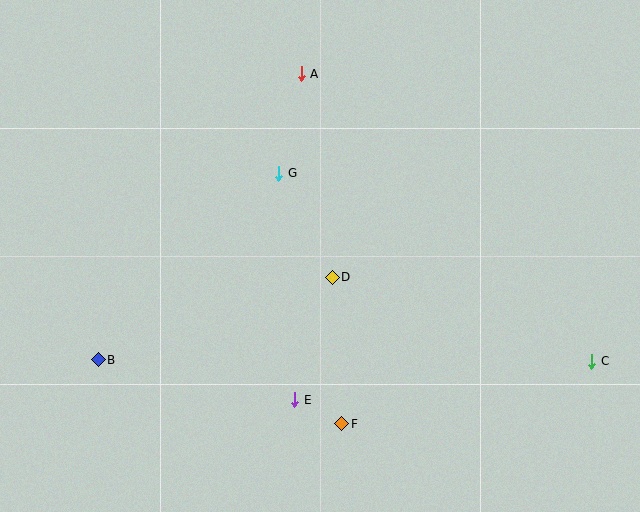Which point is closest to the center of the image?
Point D at (332, 277) is closest to the center.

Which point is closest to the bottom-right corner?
Point C is closest to the bottom-right corner.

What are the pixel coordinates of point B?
Point B is at (98, 360).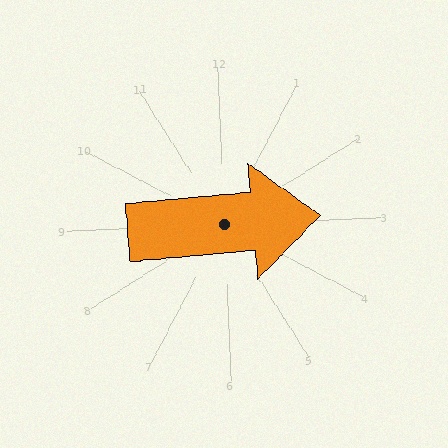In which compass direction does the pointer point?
East.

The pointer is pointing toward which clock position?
Roughly 3 o'clock.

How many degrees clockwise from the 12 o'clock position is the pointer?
Approximately 88 degrees.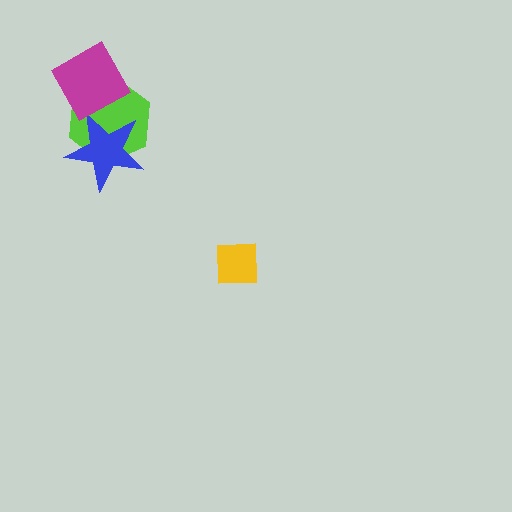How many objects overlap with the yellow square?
0 objects overlap with the yellow square.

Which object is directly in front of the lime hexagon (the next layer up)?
The blue star is directly in front of the lime hexagon.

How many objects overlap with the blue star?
2 objects overlap with the blue star.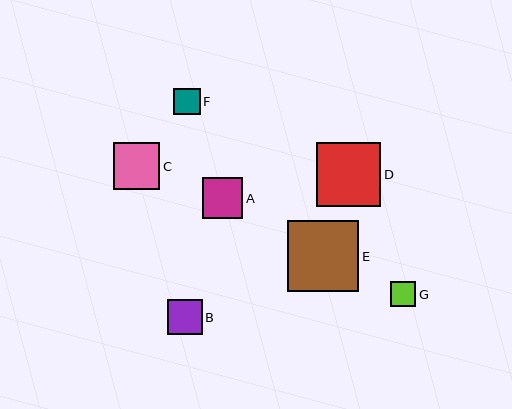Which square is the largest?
Square E is the largest with a size of approximately 72 pixels.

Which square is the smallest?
Square G is the smallest with a size of approximately 25 pixels.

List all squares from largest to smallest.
From largest to smallest: E, D, C, A, B, F, G.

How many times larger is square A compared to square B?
Square A is approximately 1.1 times the size of square B.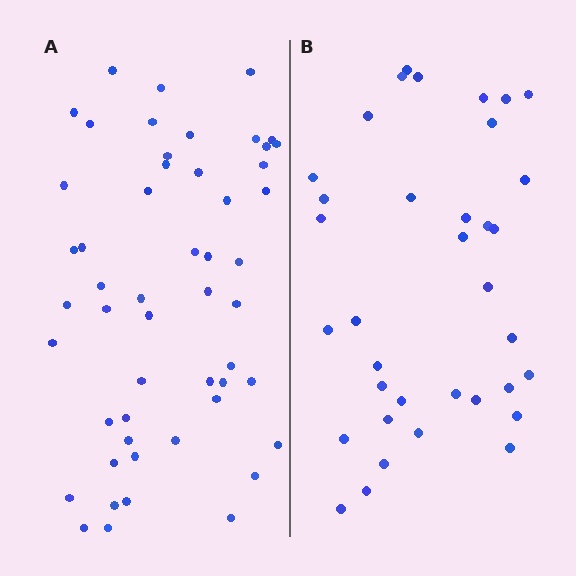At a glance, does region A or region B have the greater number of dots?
Region A (the left region) has more dots.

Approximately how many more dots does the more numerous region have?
Region A has approximately 15 more dots than region B.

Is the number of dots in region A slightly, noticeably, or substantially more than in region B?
Region A has noticeably more, but not dramatically so. The ratio is roughly 1.4 to 1.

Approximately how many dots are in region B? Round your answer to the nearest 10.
About 40 dots. (The exact count is 36, which rounds to 40.)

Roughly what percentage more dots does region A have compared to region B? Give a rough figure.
About 45% more.